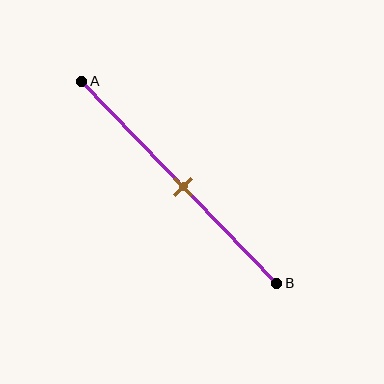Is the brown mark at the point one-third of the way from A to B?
No, the mark is at about 50% from A, not at the 33% one-third point.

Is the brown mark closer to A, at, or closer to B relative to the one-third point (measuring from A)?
The brown mark is closer to point B than the one-third point of segment AB.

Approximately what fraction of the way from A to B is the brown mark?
The brown mark is approximately 50% of the way from A to B.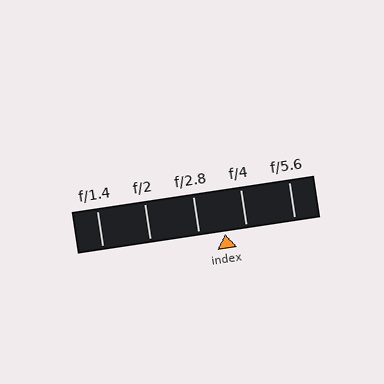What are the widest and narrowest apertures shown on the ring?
The widest aperture shown is f/1.4 and the narrowest is f/5.6.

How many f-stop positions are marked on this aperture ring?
There are 5 f-stop positions marked.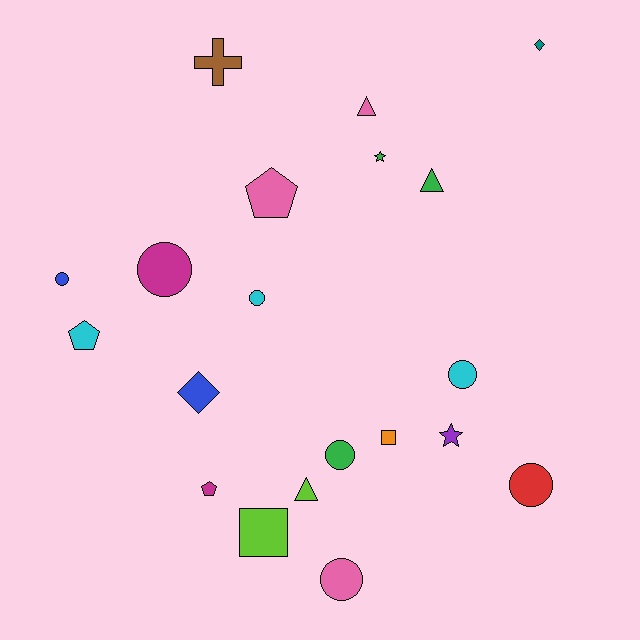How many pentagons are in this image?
There are 3 pentagons.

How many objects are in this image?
There are 20 objects.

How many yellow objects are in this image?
There are no yellow objects.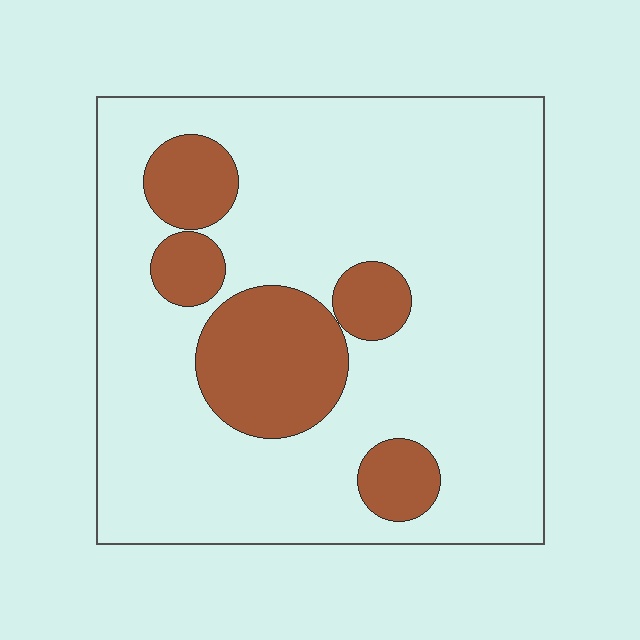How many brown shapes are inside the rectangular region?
5.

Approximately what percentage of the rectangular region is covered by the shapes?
Approximately 20%.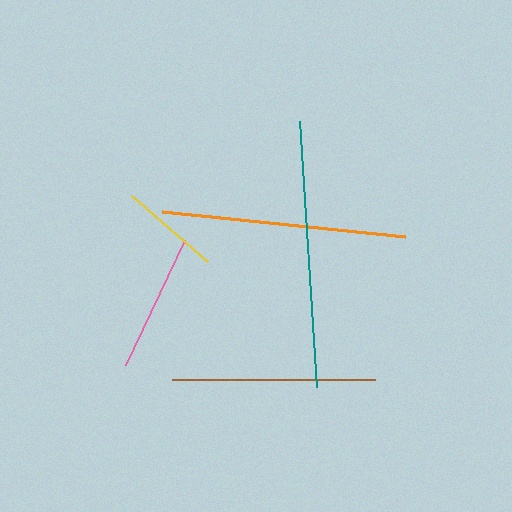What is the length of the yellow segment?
The yellow segment is approximately 101 pixels long.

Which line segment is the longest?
The teal line is the longest at approximately 267 pixels.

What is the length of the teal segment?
The teal segment is approximately 267 pixels long.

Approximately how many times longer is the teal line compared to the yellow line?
The teal line is approximately 2.6 times the length of the yellow line.